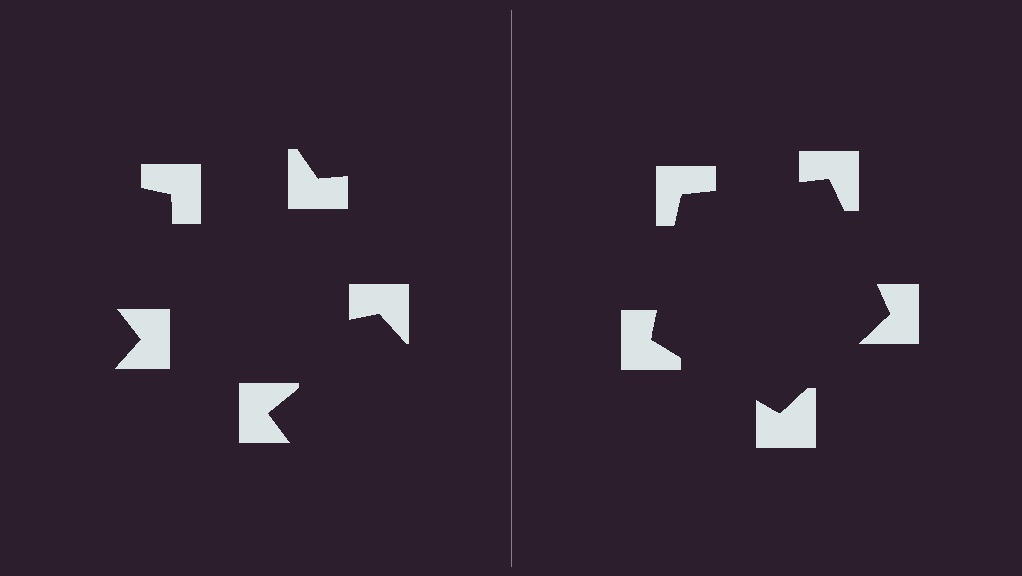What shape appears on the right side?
An illusory pentagon.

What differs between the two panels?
The notched squares are positioned identically on both sides; only the wedge orientations differ. On the right they align to a pentagon; on the left they are misaligned.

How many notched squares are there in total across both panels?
10 — 5 on each side.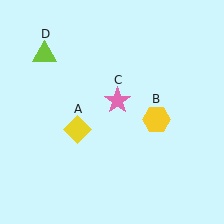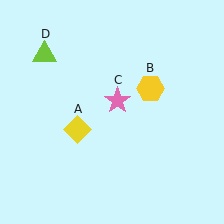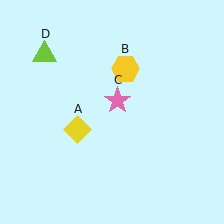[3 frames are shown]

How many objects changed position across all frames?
1 object changed position: yellow hexagon (object B).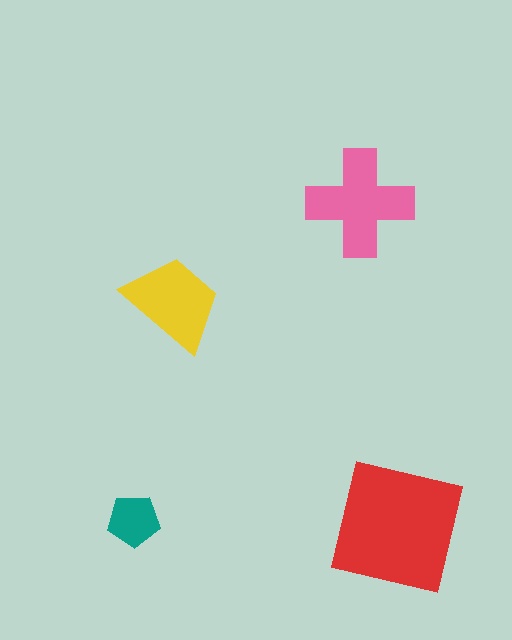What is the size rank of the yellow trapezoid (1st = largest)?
3rd.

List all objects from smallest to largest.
The teal pentagon, the yellow trapezoid, the pink cross, the red square.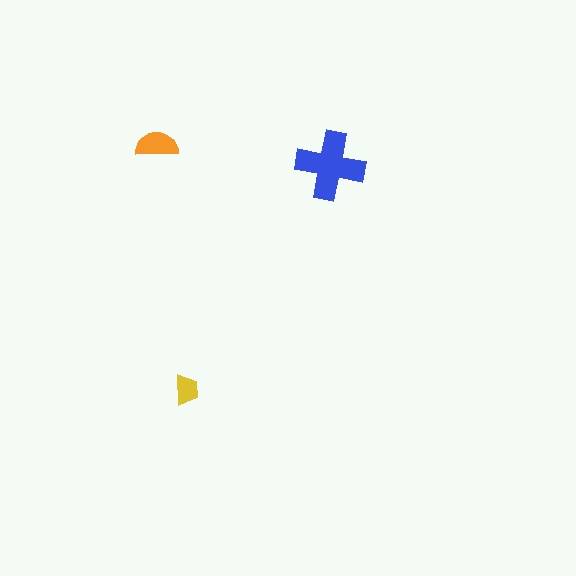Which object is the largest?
The blue cross.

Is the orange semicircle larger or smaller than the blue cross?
Smaller.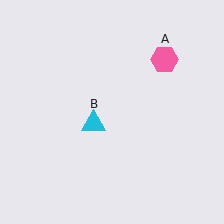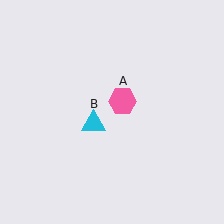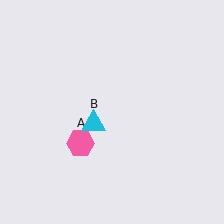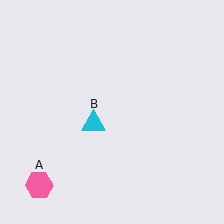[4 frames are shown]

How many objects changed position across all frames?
1 object changed position: pink hexagon (object A).